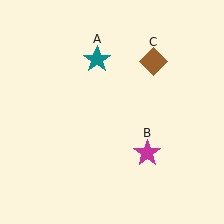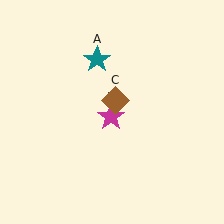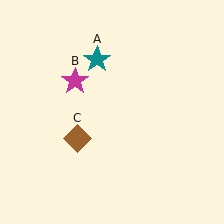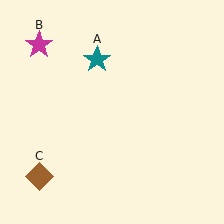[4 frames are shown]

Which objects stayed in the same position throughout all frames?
Teal star (object A) remained stationary.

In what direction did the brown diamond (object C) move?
The brown diamond (object C) moved down and to the left.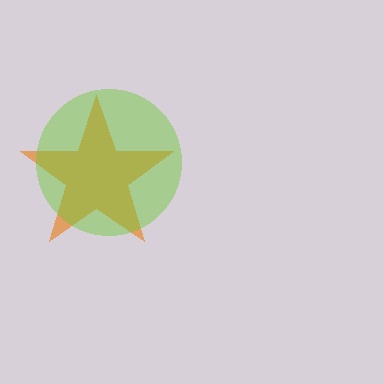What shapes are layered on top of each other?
The layered shapes are: an orange star, a lime circle.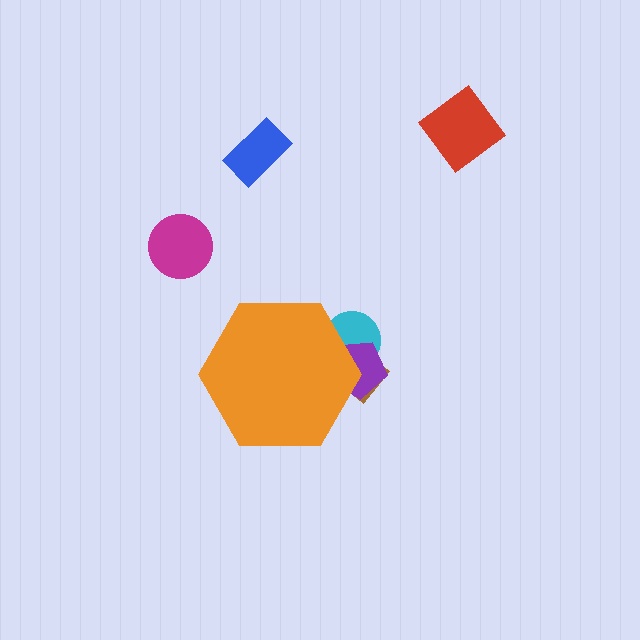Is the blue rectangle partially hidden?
No, the blue rectangle is fully visible.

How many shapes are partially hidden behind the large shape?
3 shapes are partially hidden.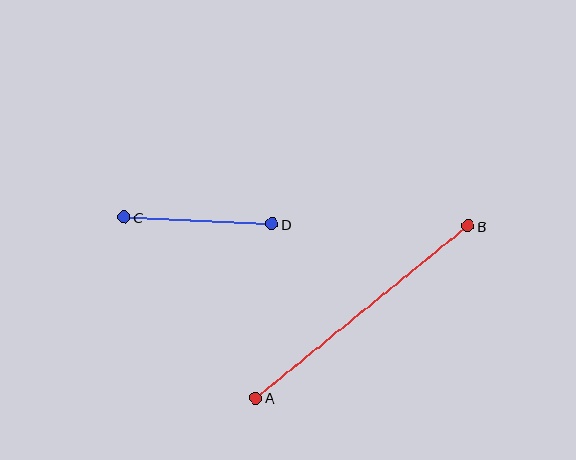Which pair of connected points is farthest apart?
Points A and B are farthest apart.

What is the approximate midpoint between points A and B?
The midpoint is at approximately (362, 312) pixels.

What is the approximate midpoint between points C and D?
The midpoint is at approximately (198, 221) pixels.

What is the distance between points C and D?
The distance is approximately 148 pixels.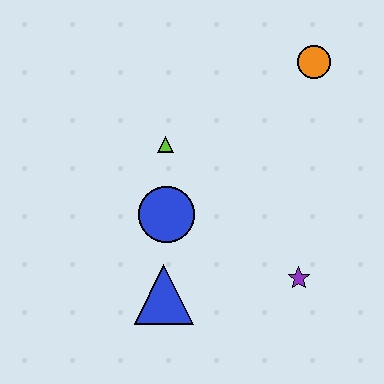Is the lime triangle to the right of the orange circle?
No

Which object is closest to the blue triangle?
The blue circle is closest to the blue triangle.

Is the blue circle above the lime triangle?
No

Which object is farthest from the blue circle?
The orange circle is farthest from the blue circle.